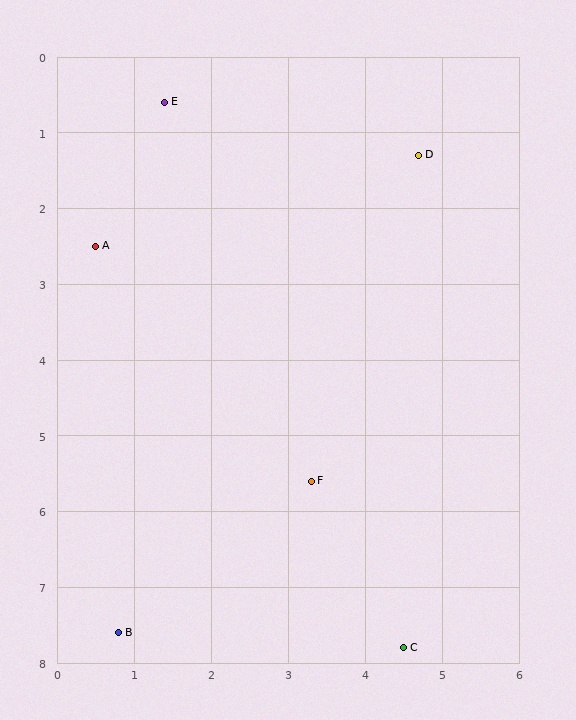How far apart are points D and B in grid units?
Points D and B are about 7.4 grid units apart.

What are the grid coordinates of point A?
Point A is at approximately (0.5, 2.5).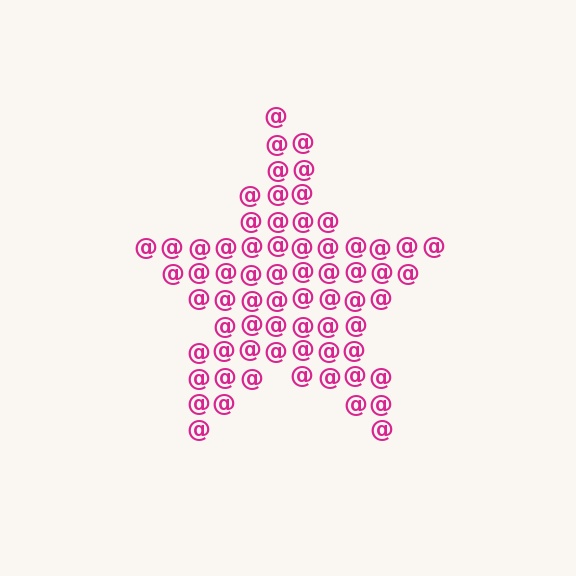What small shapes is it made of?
It is made of small at signs.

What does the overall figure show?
The overall figure shows a star.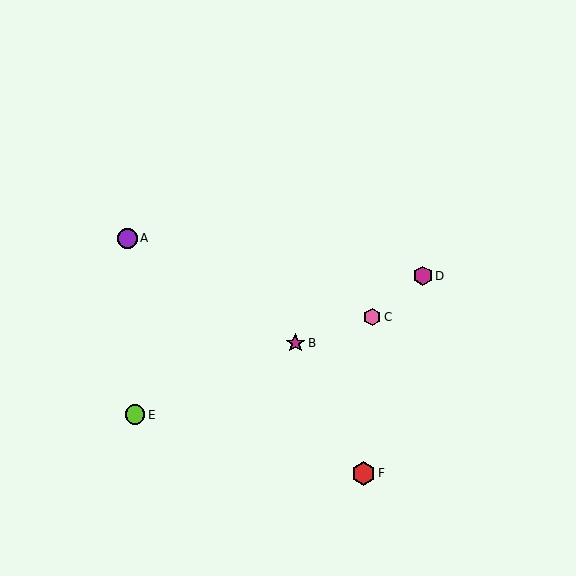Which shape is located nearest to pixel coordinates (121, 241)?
The purple circle (labeled A) at (127, 238) is nearest to that location.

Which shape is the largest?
The red hexagon (labeled F) is the largest.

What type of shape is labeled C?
Shape C is a pink hexagon.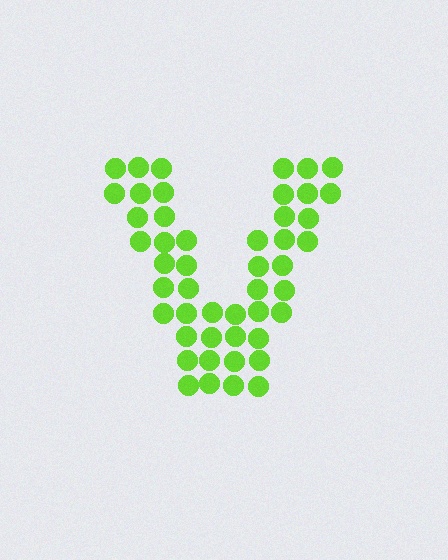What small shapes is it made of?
It is made of small circles.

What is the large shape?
The large shape is the letter V.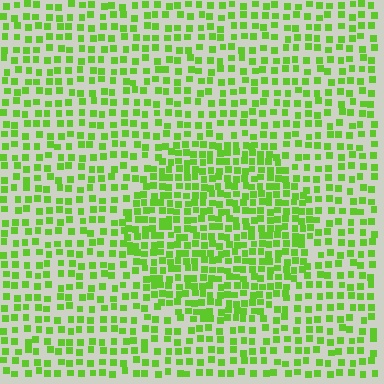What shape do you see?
I see a circle.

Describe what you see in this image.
The image contains small lime elements arranged at two different densities. A circle-shaped region is visible where the elements are more densely packed than the surrounding area.